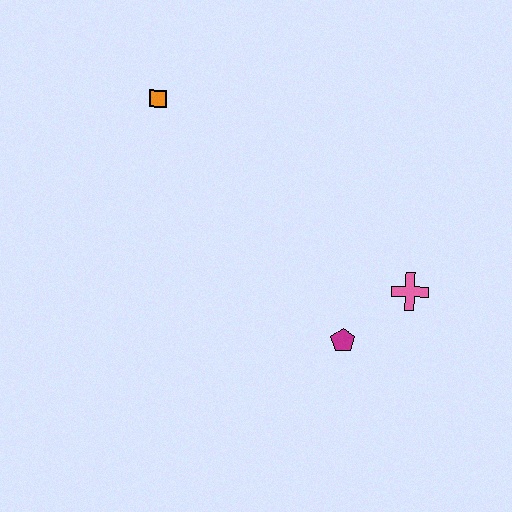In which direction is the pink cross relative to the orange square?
The pink cross is to the right of the orange square.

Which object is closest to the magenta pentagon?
The pink cross is closest to the magenta pentagon.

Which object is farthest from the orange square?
The pink cross is farthest from the orange square.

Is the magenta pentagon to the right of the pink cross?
No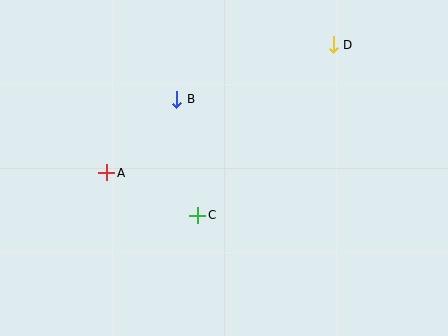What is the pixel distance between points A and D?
The distance between A and D is 260 pixels.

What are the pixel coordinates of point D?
Point D is at (333, 45).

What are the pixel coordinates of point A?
Point A is at (107, 173).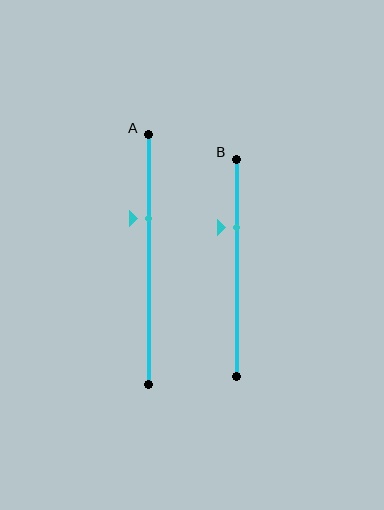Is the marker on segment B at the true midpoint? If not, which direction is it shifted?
No, the marker on segment B is shifted upward by about 19% of the segment length.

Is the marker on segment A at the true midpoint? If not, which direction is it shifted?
No, the marker on segment A is shifted upward by about 16% of the segment length.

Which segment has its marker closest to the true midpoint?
Segment A has its marker closest to the true midpoint.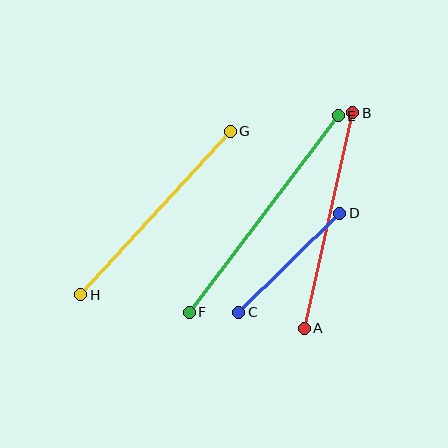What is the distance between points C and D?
The distance is approximately 141 pixels.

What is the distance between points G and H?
The distance is approximately 222 pixels.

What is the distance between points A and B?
The distance is approximately 221 pixels.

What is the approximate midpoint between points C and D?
The midpoint is at approximately (289, 263) pixels.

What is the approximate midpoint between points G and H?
The midpoint is at approximately (156, 213) pixels.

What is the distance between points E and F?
The distance is approximately 246 pixels.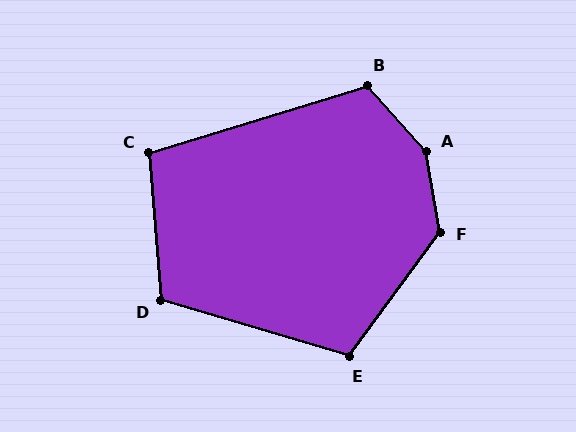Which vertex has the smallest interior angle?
C, at approximately 103 degrees.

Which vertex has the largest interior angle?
A, at approximately 148 degrees.